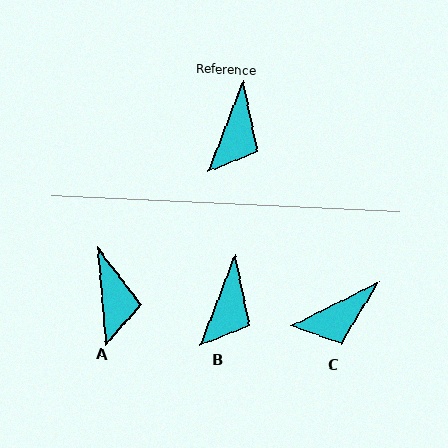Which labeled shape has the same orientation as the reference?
B.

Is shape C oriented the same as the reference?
No, it is off by about 42 degrees.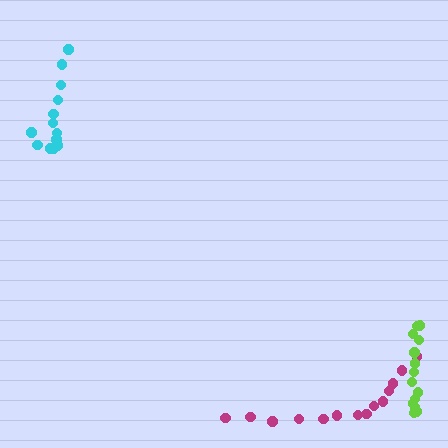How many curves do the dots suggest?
There are 3 distinct paths.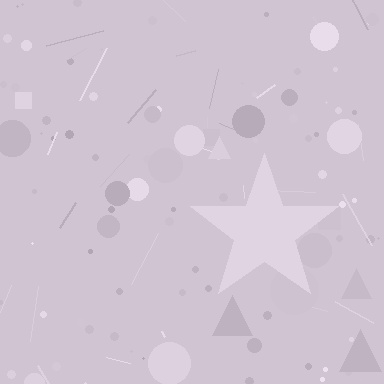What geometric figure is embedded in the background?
A star is embedded in the background.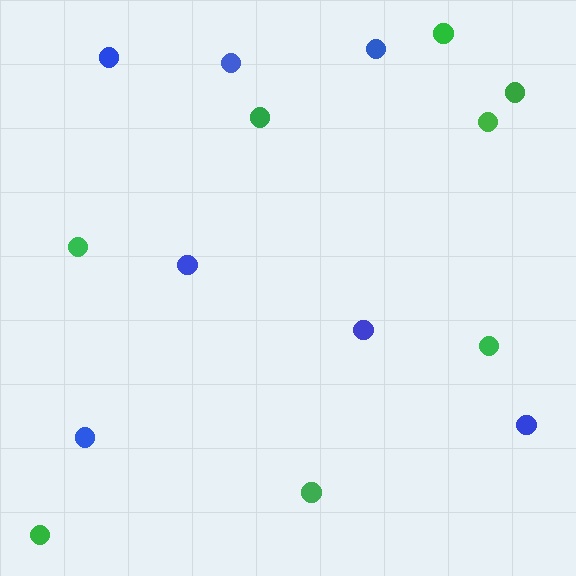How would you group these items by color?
There are 2 groups: one group of blue circles (7) and one group of green circles (8).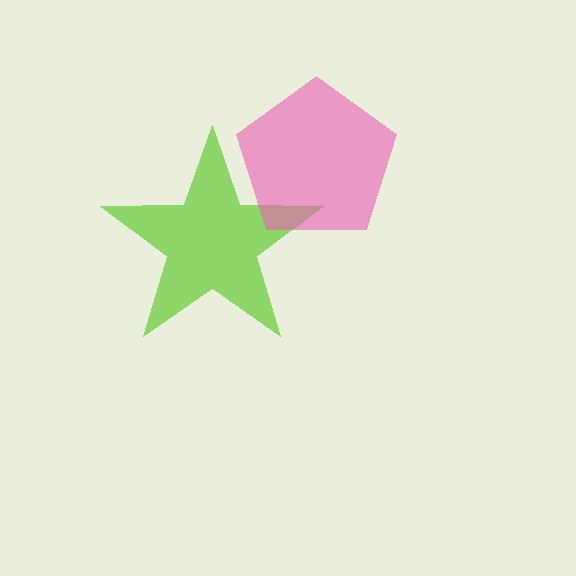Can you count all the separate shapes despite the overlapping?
Yes, there are 2 separate shapes.